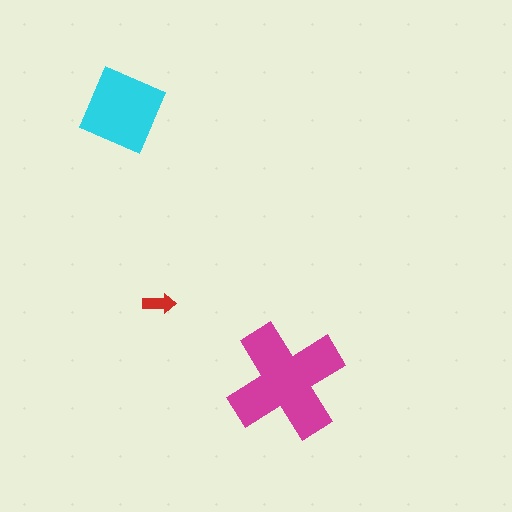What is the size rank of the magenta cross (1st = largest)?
1st.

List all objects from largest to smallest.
The magenta cross, the cyan diamond, the red arrow.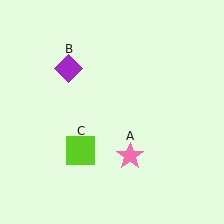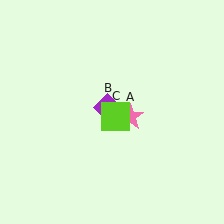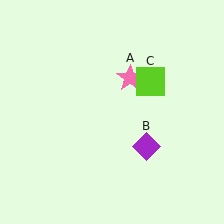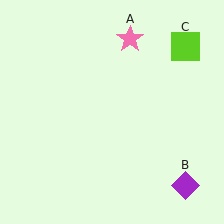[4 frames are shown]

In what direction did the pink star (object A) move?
The pink star (object A) moved up.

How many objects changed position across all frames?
3 objects changed position: pink star (object A), purple diamond (object B), lime square (object C).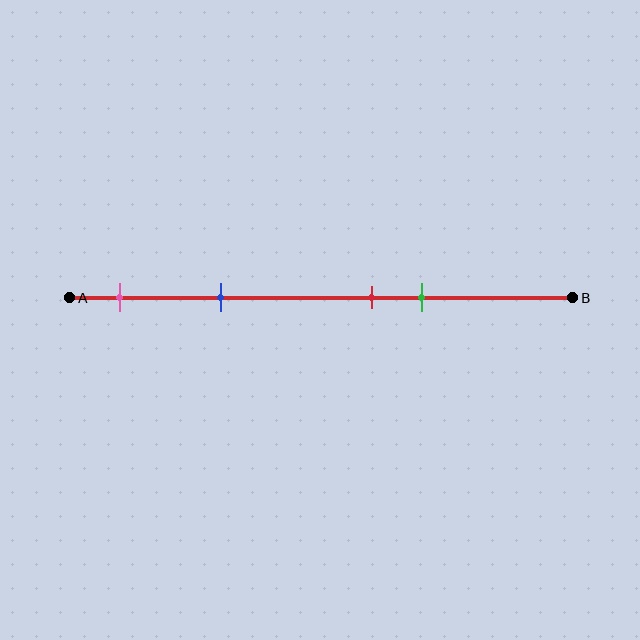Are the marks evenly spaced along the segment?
No, the marks are not evenly spaced.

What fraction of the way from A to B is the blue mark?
The blue mark is approximately 30% (0.3) of the way from A to B.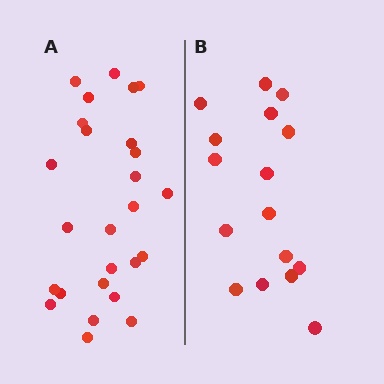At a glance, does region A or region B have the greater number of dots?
Region A (the left region) has more dots.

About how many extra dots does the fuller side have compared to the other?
Region A has roughly 10 or so more dots than region B.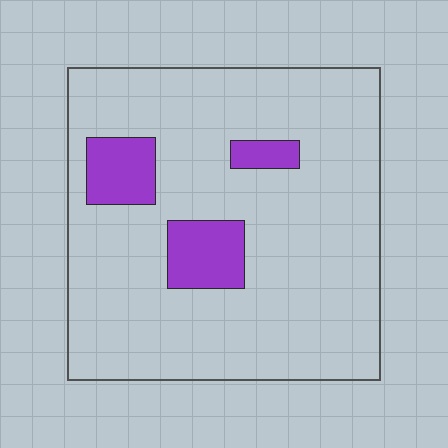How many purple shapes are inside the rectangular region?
3.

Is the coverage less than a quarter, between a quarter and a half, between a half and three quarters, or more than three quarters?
Less than a quarter.